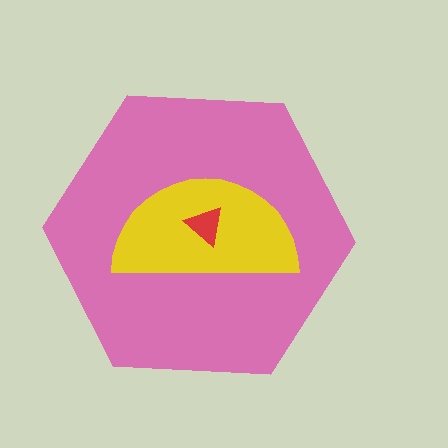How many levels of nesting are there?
3.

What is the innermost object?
The red triangle.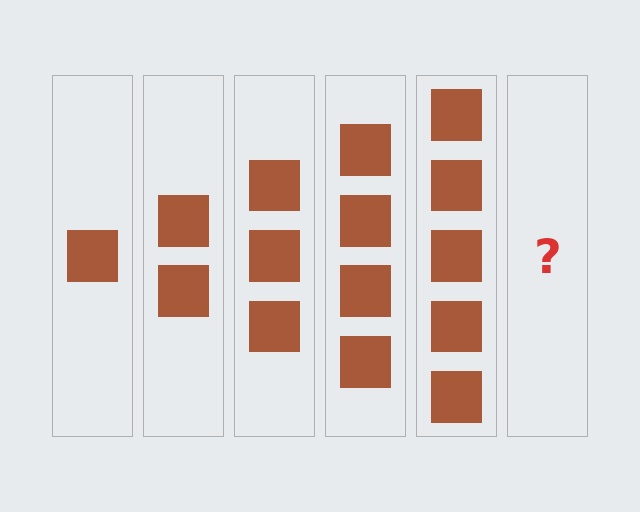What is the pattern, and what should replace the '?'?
The pattern is that each step adds one more square. The '?' should be 6 squares.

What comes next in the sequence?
The next element should be 6 squares.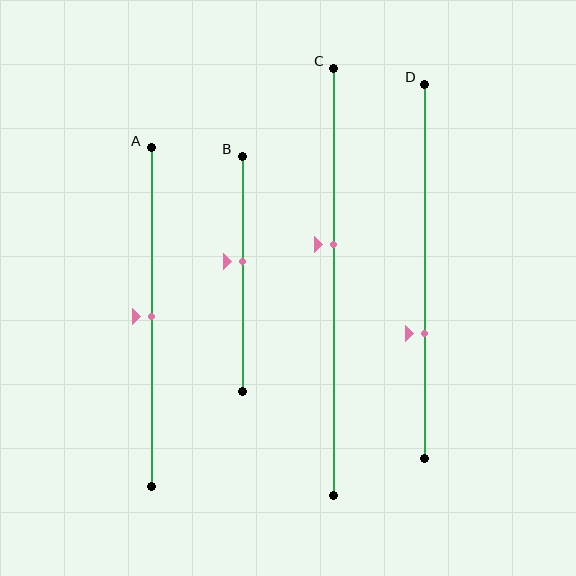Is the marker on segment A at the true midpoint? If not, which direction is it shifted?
Yes, the marker on segment A is at the true midpoint.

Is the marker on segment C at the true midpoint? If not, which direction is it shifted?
No, the marker on segment C is shifted upward by about 9% of the segment length.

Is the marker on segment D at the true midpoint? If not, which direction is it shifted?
No, the marker on segment D is shifted downward by about 17% of the segment length.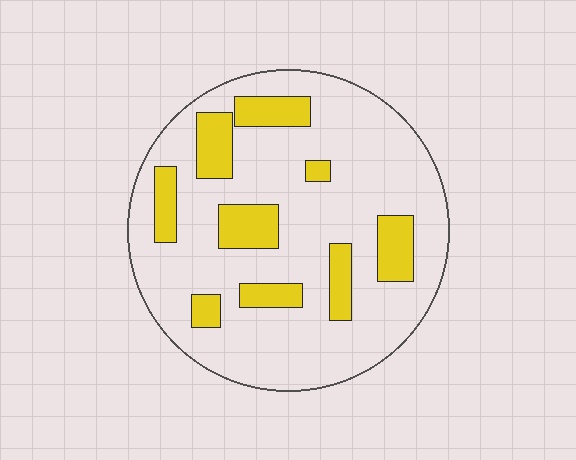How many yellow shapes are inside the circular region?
9.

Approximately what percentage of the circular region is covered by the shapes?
Approximately 20%.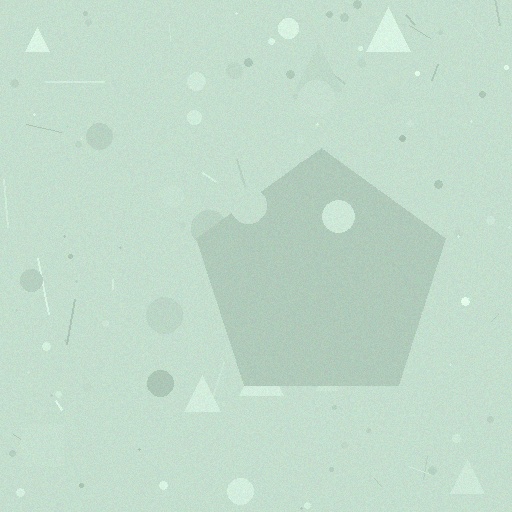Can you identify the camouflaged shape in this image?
The camouflaged shape is a pentagon.